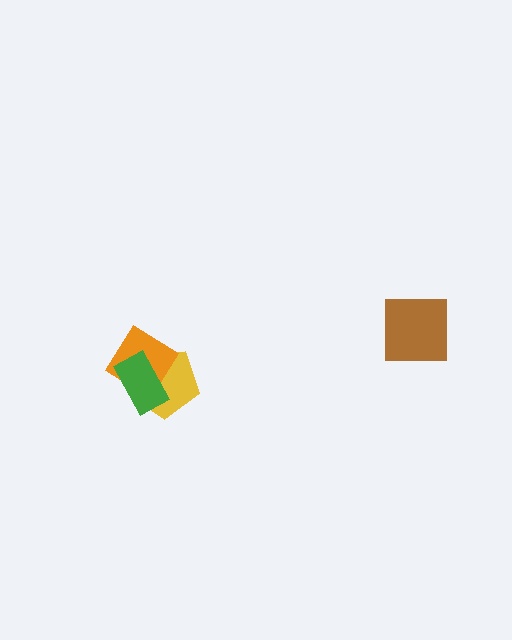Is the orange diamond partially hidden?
Yes, it is partially covered by another shape.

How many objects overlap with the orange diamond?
2 objects overlap with the orange diamond.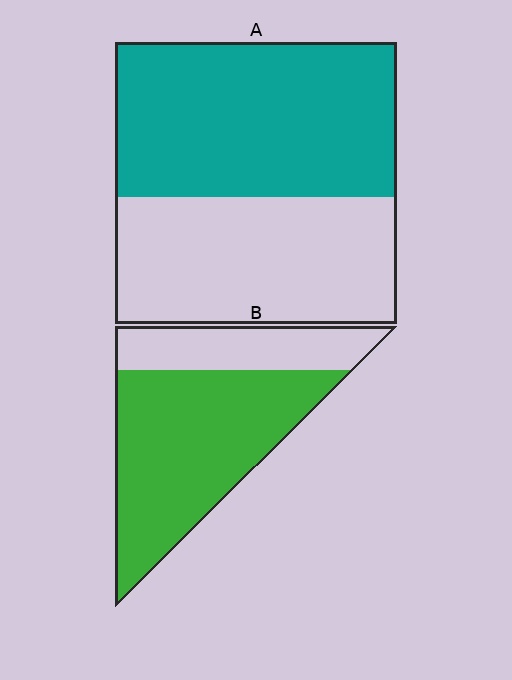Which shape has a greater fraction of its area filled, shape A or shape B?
Shape B.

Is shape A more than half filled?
Yes.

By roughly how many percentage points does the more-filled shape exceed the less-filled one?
By roughly 15 percentage points (B over A).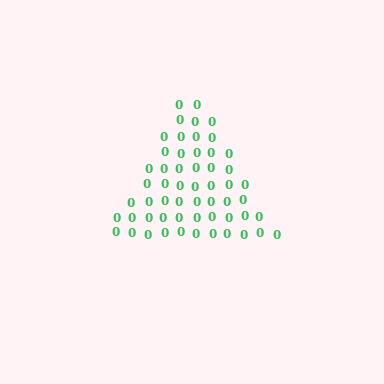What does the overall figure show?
The overall figure shows a triangle.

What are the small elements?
The small elements are digit 0's.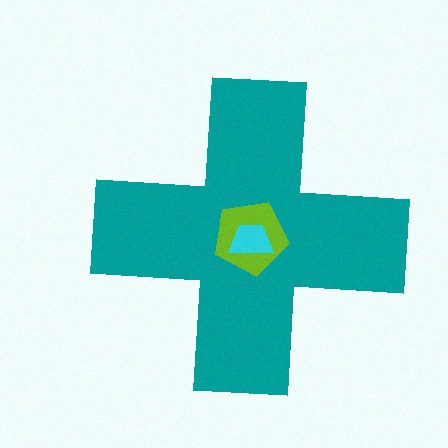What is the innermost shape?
The cyan trapezoid.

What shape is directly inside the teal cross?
The lime pentagon.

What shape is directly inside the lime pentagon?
The cyan trapezoid.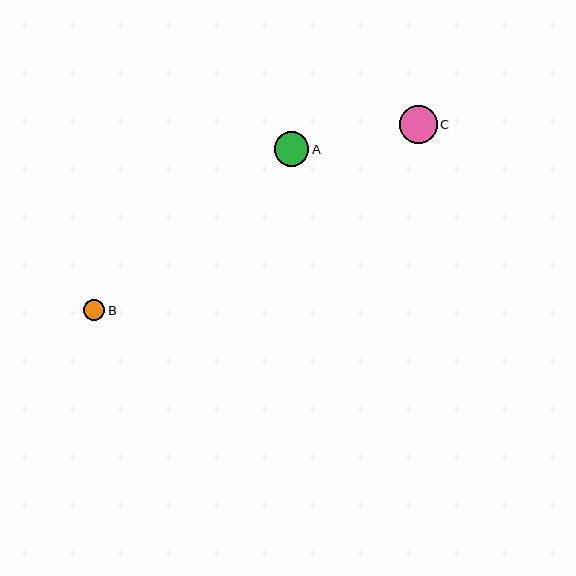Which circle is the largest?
Circle C is the largest with a size of approximately 38 pixels.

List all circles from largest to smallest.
From largest to smallest: C, A, B.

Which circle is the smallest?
Circle B is the smallest with a size of approximately 21 pixels.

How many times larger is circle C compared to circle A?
Circle C is approximately 1.1 times the size of circle A.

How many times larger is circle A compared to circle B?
Circle A is approximately 1.6 times the size of circle B.